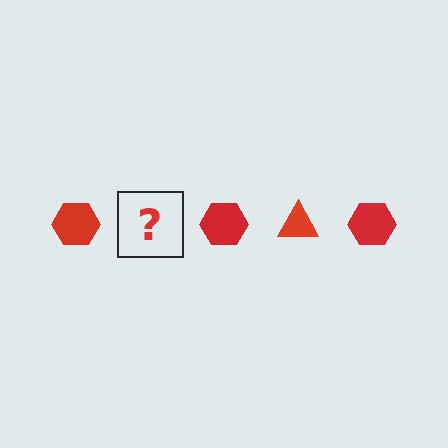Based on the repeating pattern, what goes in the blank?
The blank should be a red triangle.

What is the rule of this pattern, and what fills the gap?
The rule is that the pattern cycles through hexagon, triangle shapes in red. The gap should be filled with a red triangle.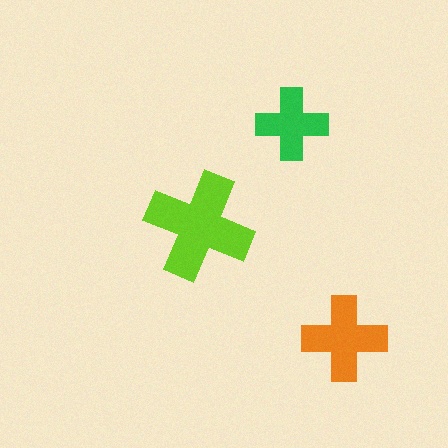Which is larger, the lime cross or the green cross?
The lime one.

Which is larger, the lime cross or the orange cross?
The lime one.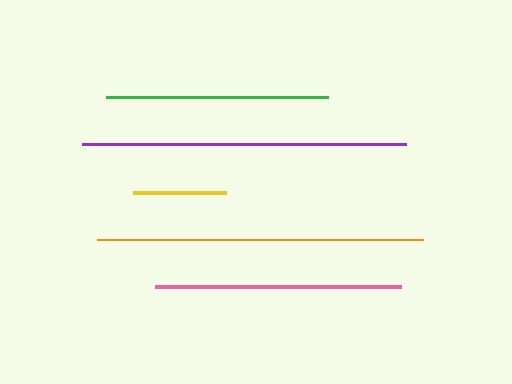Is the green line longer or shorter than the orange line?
The orange line is longer than the green line.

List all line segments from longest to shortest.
From longest to shortest: orange, purple, pink, green, yellow.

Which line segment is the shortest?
The yellow line is the shortest at approximately 93 pixels.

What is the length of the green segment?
The green segment is approximately 222 pixels long.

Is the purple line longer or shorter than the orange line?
The orange line is longer than the purple line.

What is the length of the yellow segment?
The yellow segment is approximately 93 pixels long.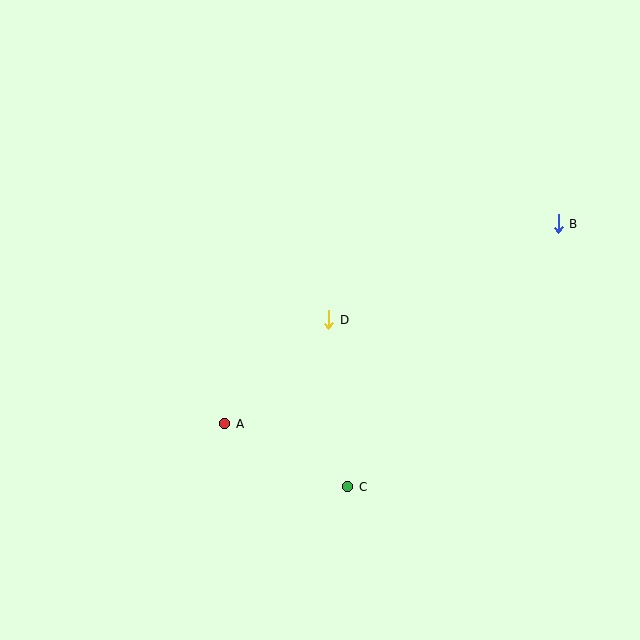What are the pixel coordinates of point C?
Point C is at (347, 487).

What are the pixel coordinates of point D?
Point D is at (329, 320).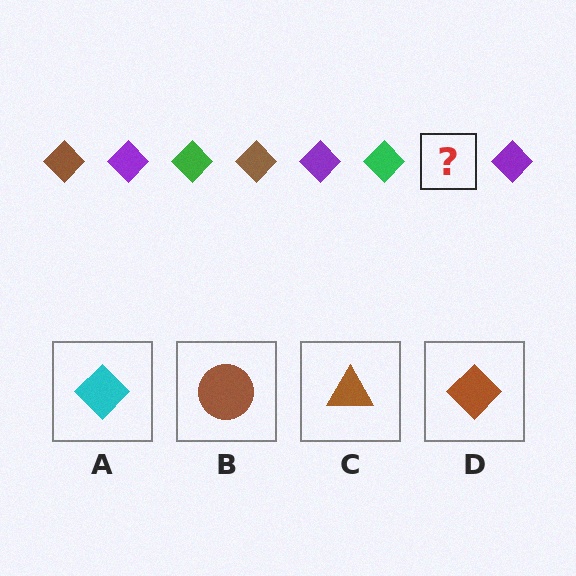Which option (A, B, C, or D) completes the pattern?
D.